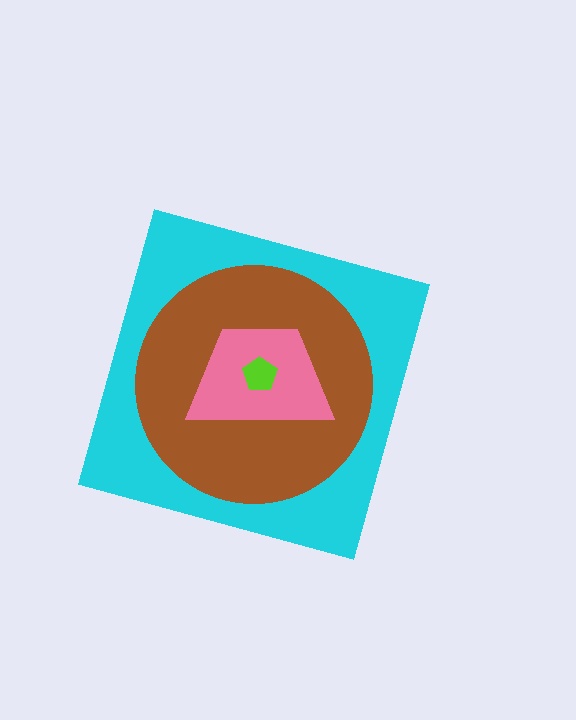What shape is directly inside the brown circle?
The pink trapezoid.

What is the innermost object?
The lime pentagon.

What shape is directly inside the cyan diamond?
The brown circle.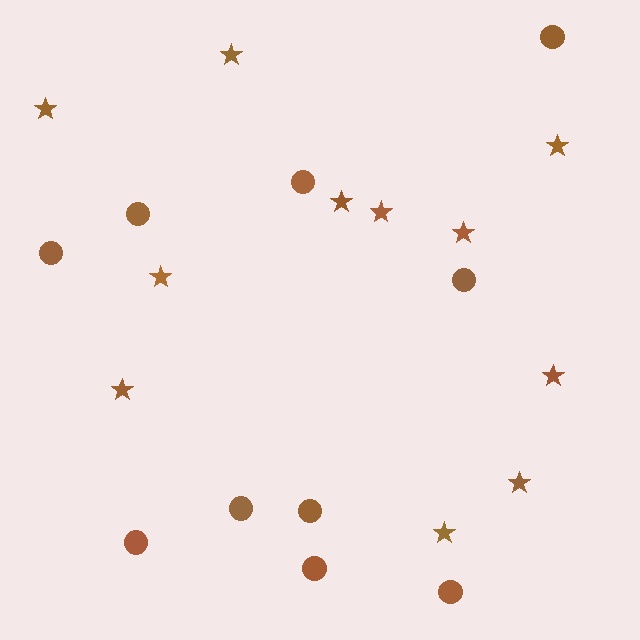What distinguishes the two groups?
There are 2 groups: one group of stars (11) and one group of circles (10).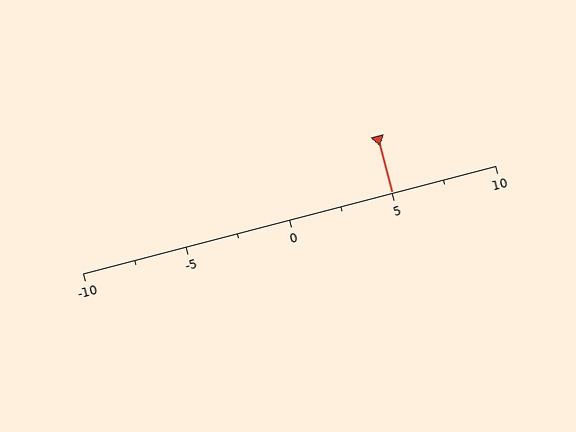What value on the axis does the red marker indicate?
The marker indicates approximately 5.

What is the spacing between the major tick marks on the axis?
The major ticks are spaced 5 apart.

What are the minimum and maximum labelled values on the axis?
The axis runs from -10 to 10.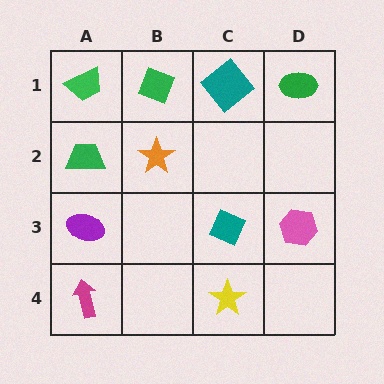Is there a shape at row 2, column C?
No, that cell is empty.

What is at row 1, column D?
A green ellipse.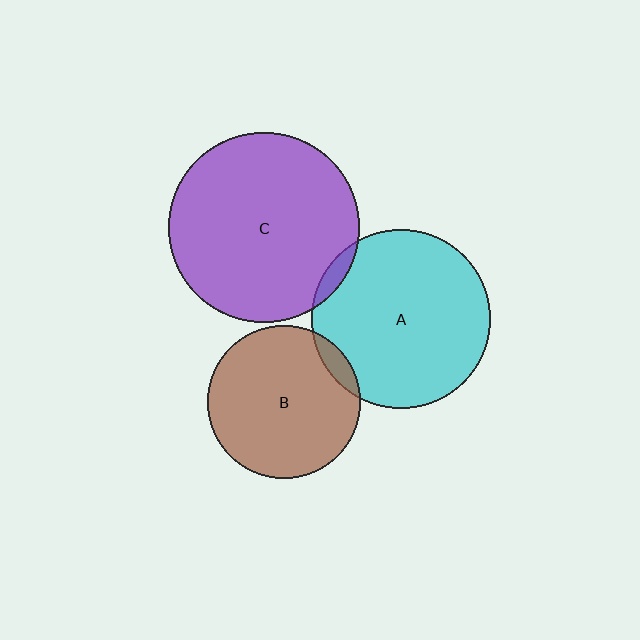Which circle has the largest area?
Circle C (purple).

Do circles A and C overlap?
Yes.